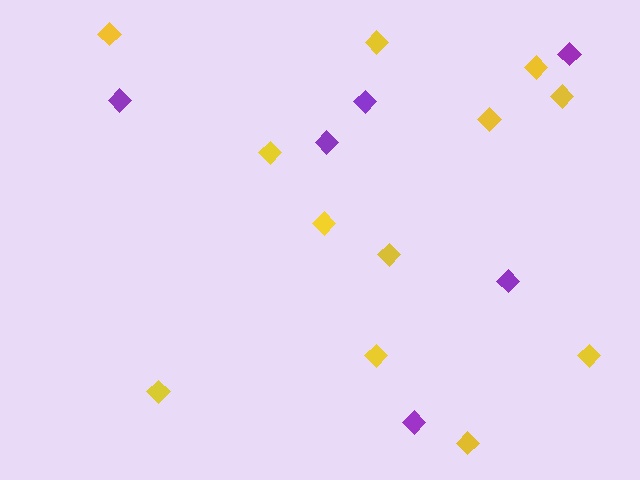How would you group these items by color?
There are 2 groups: one group of purple diamonds (6) and one group of yellow diamonds (12).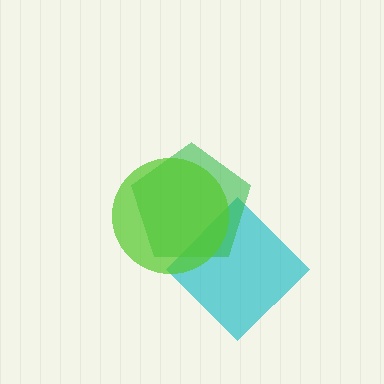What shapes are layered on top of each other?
The layered shapes are: a cyan diamond, a green pentagon, a lime circle.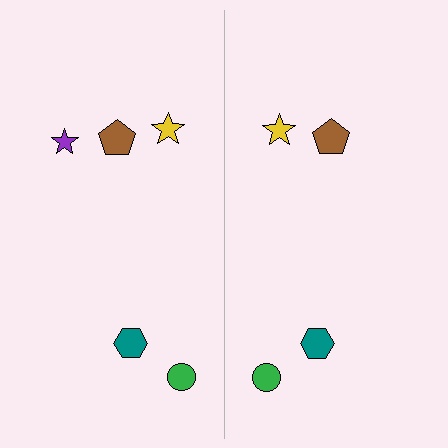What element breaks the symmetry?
A purple star is missing from the right side.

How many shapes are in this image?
There are 9 shapes in this image.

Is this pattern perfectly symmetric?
No, the pattern is not perfectly symmetric. A purple star is missing from the right side.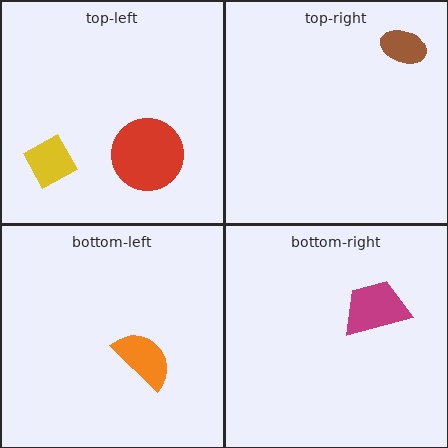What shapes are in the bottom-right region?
The magenta trapezoid.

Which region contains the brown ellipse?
The top-right region.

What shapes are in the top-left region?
The red circle, the yellow diamond.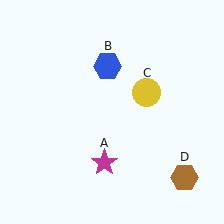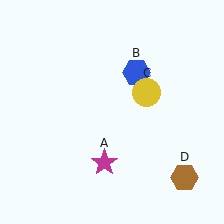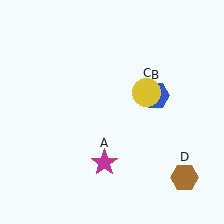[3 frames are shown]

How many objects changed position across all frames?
1 object changed position: blue hexagon (object B).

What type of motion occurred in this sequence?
The blue hexagon (object B) rotated clockwise around the center of the scene.